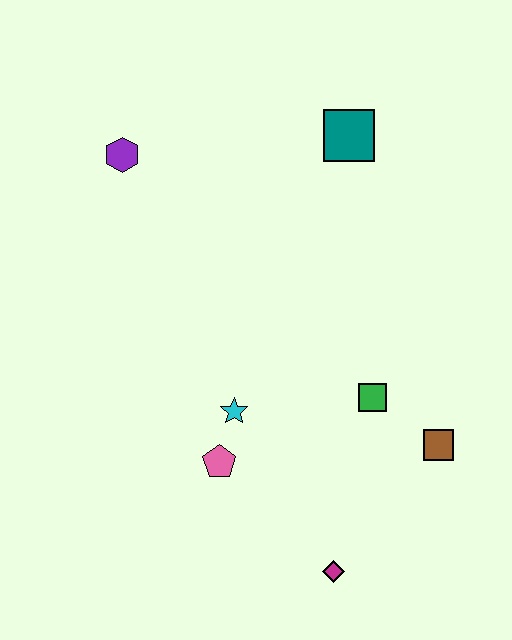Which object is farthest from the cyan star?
The teal square is farthest from the cyan star.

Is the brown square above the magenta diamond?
Yes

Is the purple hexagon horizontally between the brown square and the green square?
No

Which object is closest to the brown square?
The green square is closest to the brown square.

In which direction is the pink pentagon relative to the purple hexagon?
The pink pentagon is below the purple hexagon.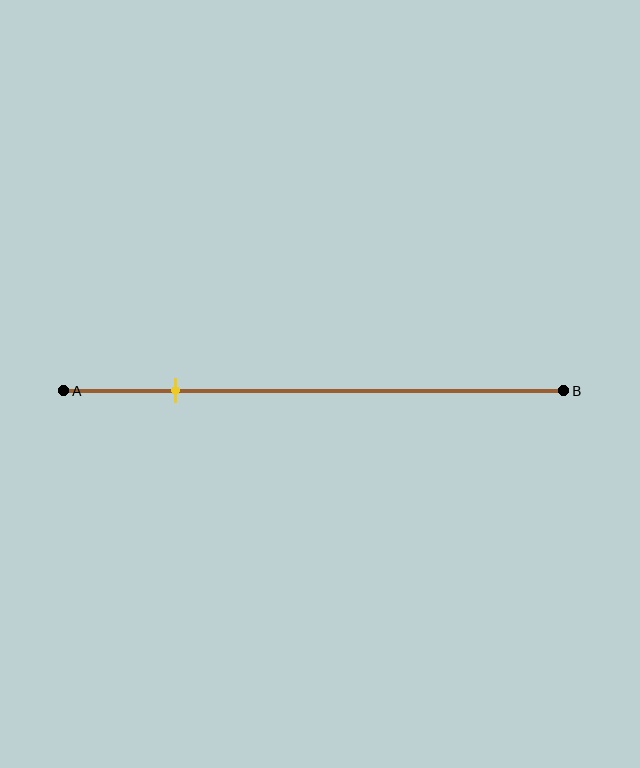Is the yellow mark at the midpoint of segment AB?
No, the mark is at about 25% from A, not at the 50% midpoint.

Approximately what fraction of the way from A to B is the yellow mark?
The yellow mark is approximately 25% of the way from A to B.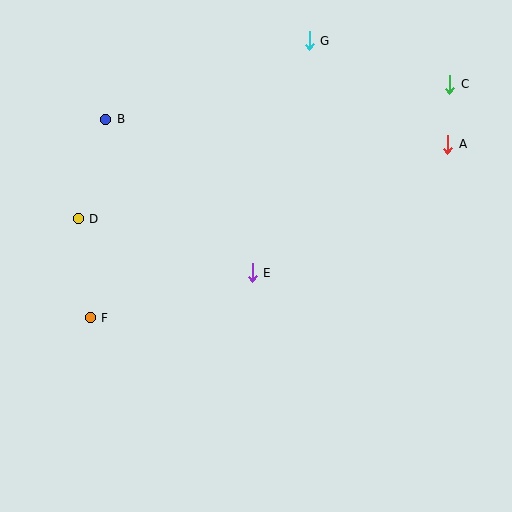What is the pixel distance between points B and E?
The distance between B and E is 212 pixels.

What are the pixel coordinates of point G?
Point G is at (309, 41).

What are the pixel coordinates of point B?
Point B is at (106, 119).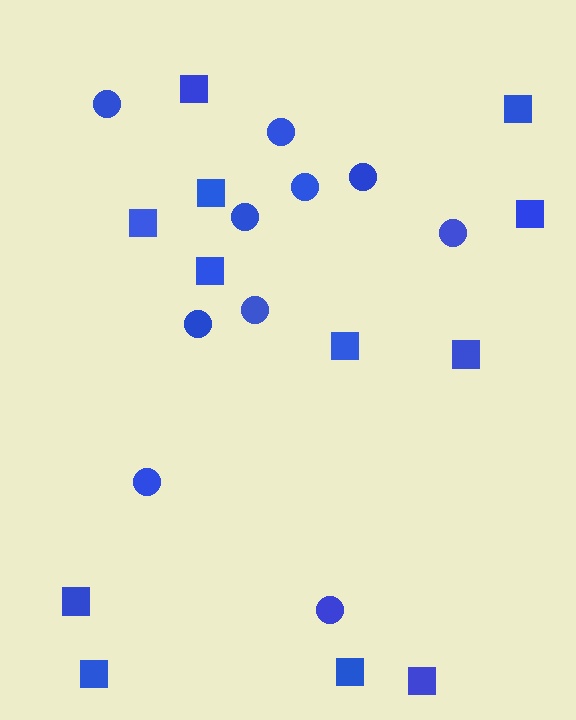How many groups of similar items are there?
There are 2 groups: one group of squares (12) and one group of circles (10).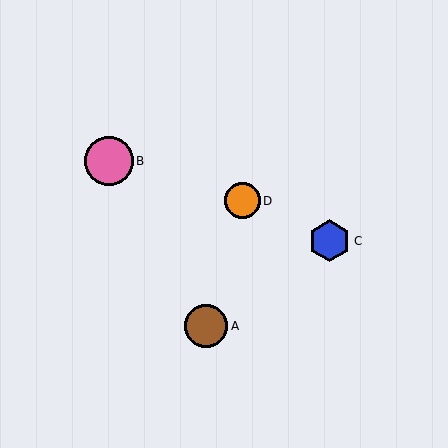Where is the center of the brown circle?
The center of the brown circle is at (206, 326).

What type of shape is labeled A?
Shape A is a brown circle.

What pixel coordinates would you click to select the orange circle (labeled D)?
Click at (243, 201) to select the orange circle D.